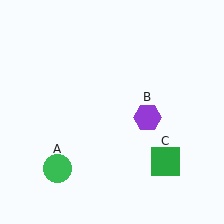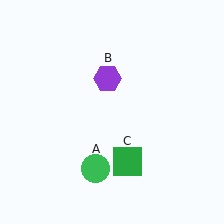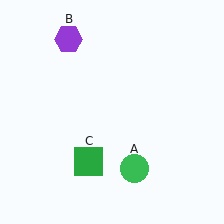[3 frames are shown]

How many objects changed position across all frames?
3 objects changed position: green circle (object A), purple hexagon (object B), green square (object C).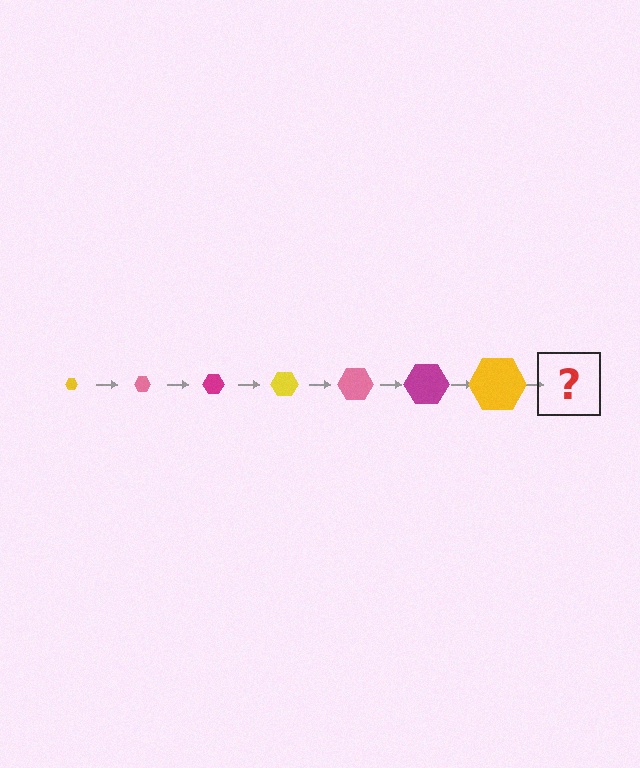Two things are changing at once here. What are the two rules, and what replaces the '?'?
The two rules are that the hexagon grows larger each step and the color cycles through yellow, pink, and magenta. The '?' should be a pink hexagon, larger than the previous one.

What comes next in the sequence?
The next element should be a pink hexagon, larger than the previous one.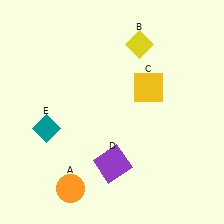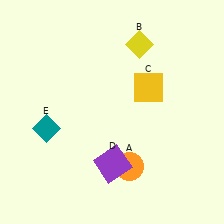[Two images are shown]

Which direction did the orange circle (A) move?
The orange circle (A) moved right.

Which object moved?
The orange circle (A) moved right.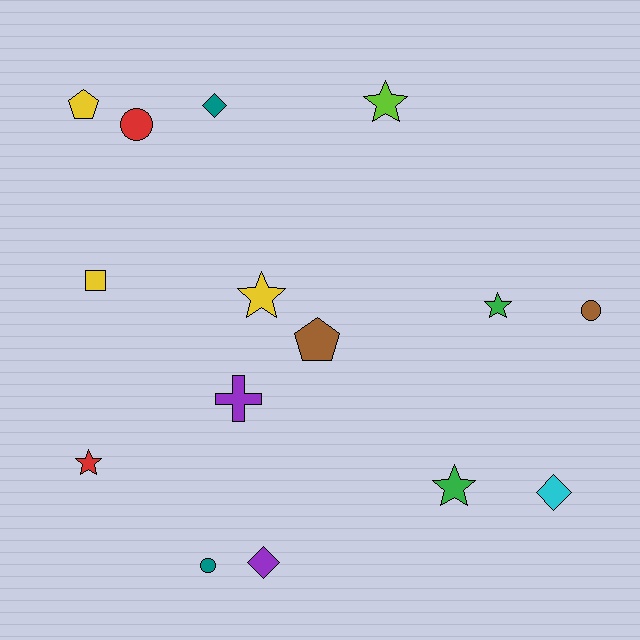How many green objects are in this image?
There are 2 green objects.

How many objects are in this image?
There are 15 objects.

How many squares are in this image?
There is 1 square.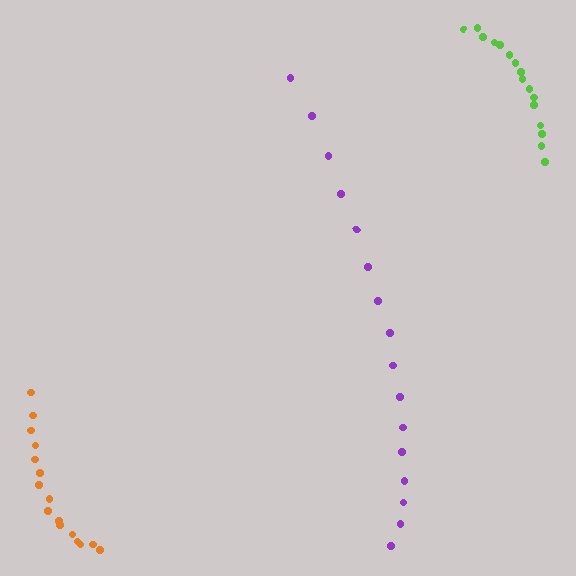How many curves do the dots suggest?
There are 3 distinct paths.